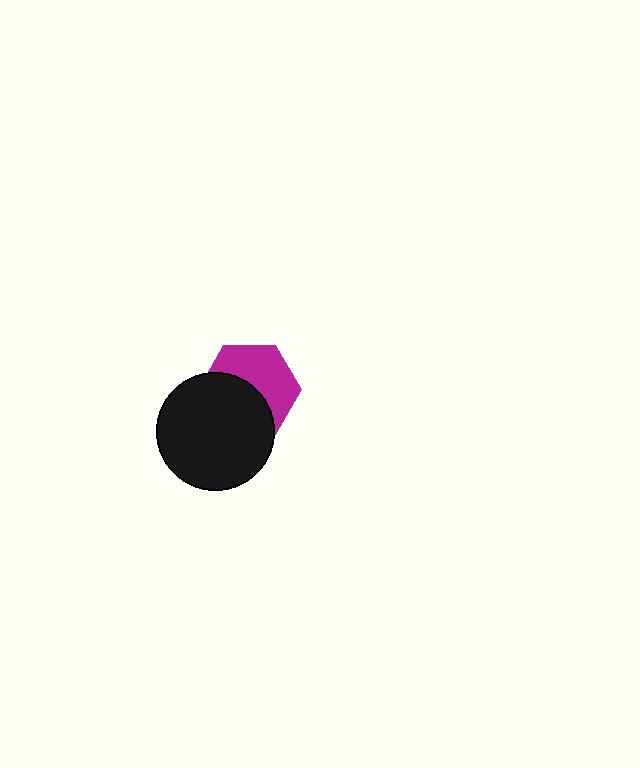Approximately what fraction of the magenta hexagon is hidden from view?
Roughly 49% of the magenta hexagon is hidden behind the black circle.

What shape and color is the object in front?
The object in front is a black circle.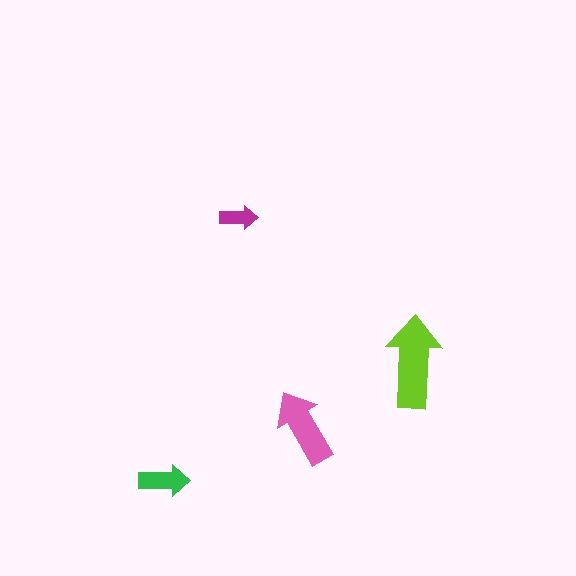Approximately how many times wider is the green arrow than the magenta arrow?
About 1.5 times wider.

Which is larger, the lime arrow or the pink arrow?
The lime one.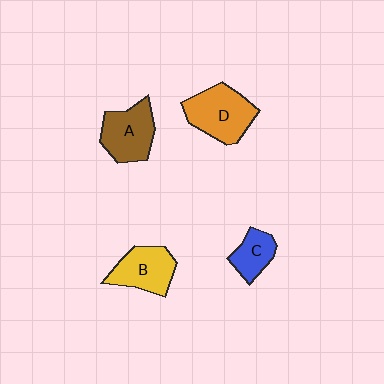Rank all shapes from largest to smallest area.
From largest to smallest: D (orange), A (brown), B (yellow), C (blue).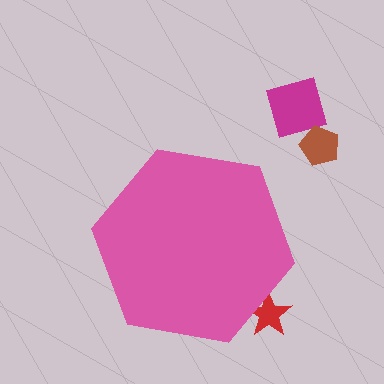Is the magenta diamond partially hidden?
No, the magenta diamond is fully visible.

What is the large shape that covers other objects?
A pink hexagon.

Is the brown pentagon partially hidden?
No, the brown pentagon is fully visible.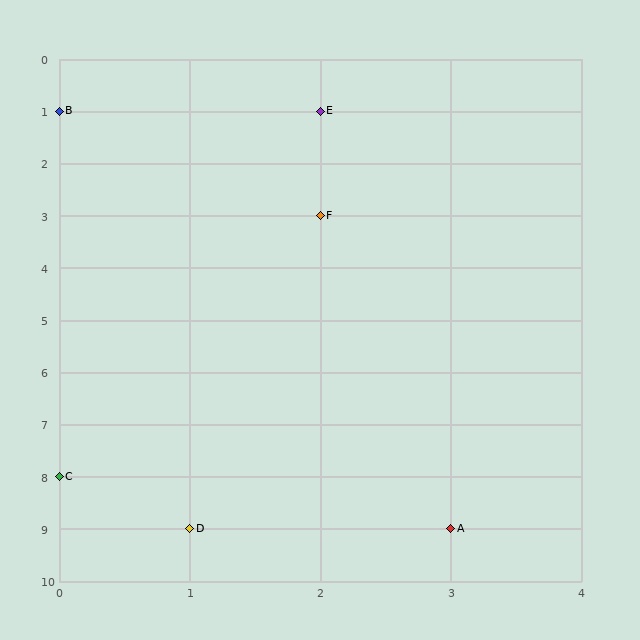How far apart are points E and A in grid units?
Points E and A are 1 column and 8 rows apart (about 8.1 grid units diagonally).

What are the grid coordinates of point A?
Point A is at grid coordinates (3, 9).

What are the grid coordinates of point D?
Point D is at grid coordinates (1, 9).